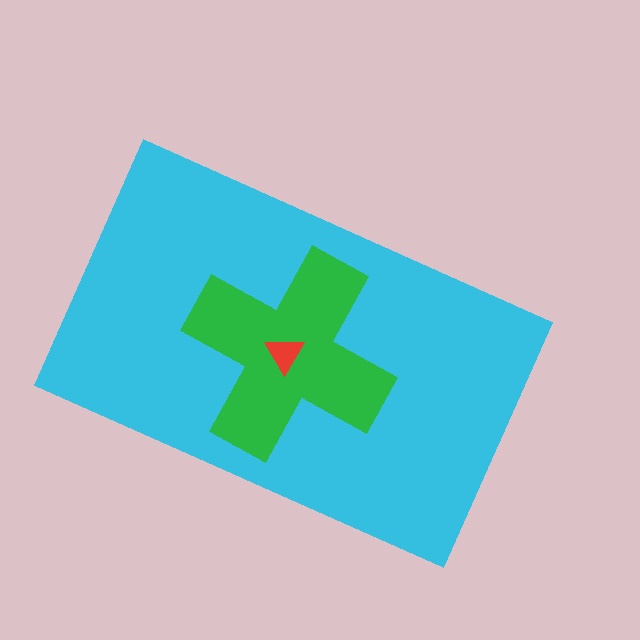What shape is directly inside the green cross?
The red triangle.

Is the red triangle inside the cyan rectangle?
Yes.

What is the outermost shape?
The cyan rectangle.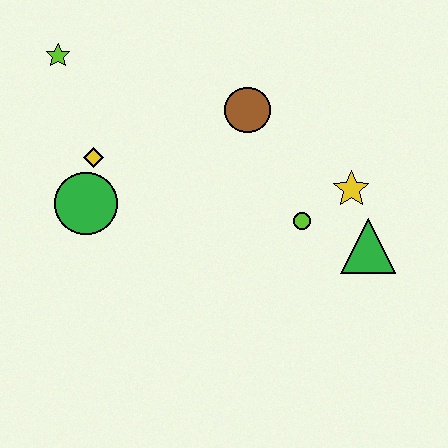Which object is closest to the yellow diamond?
The green circle is closest to the yellow diamond.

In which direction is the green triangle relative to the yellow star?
The green triangle is below the yellow star.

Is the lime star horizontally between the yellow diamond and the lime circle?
No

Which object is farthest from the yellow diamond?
The green triangle is farthest from the yellow diamond.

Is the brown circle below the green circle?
No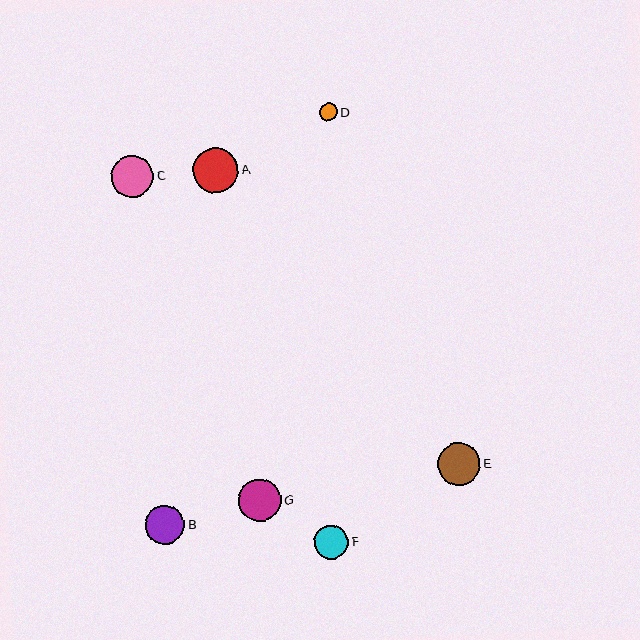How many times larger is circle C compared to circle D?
Circle C is approximately 2.4 times the size of circle D.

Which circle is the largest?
Circle A is the largest with a size of approximately 46 pixels.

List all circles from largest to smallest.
From largest to smallest: A, E, C, G, B, F, D.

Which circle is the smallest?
Circle D is the smallest with a size of approximately 18 pixels.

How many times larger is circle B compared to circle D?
Circle B is approximately 2.2 times the size of circle D.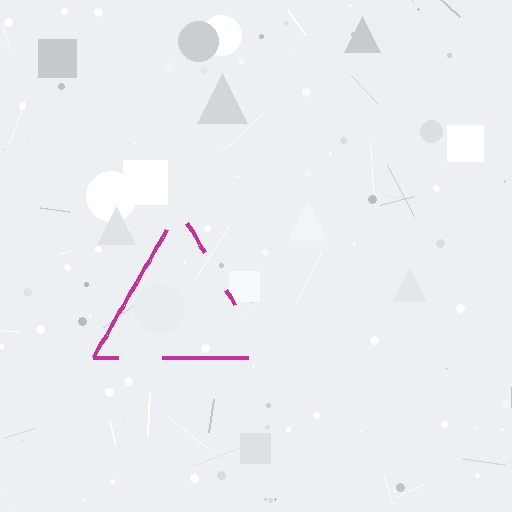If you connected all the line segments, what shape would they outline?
They would outline a triangle.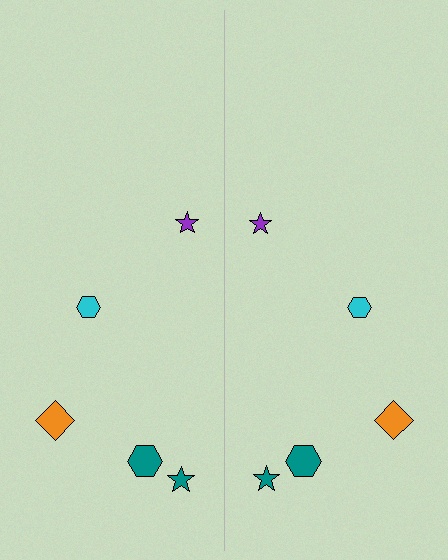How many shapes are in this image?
There are 10 shapes in this image.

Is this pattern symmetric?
Yes, this pattern has bilateral (reflection) symmetry.